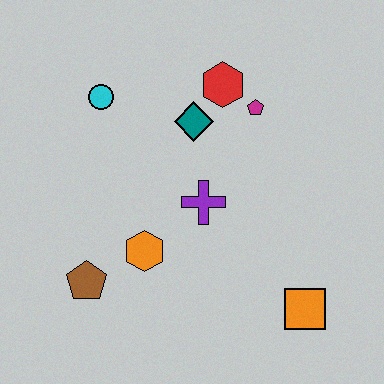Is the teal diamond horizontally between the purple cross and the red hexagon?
No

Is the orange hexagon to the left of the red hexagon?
Yes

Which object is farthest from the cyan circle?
The orange square is farthest from the cyan circle.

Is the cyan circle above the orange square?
Yes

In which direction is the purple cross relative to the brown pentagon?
The purple cross is to the right of the brown pentagon.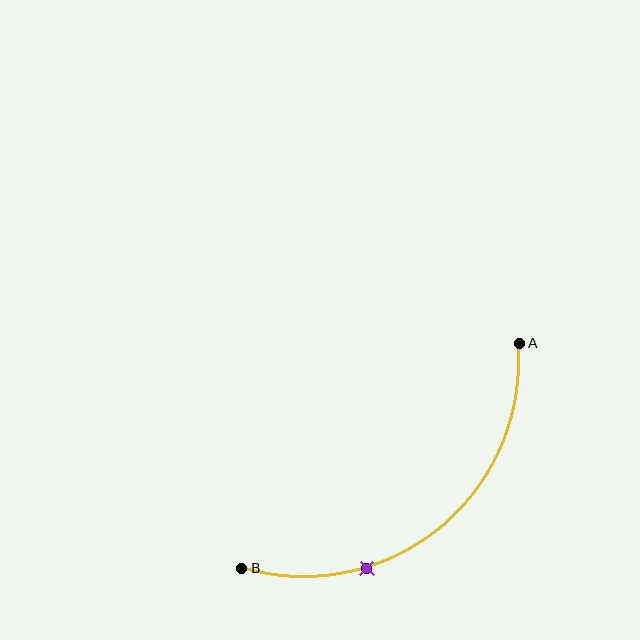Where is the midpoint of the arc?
The arc midpoint is the point on the curve farthest from the straight line joining A and B. It sits below and to the right of that line.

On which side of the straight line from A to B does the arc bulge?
The arc bulges below and to the right of the straight line connecting A and B.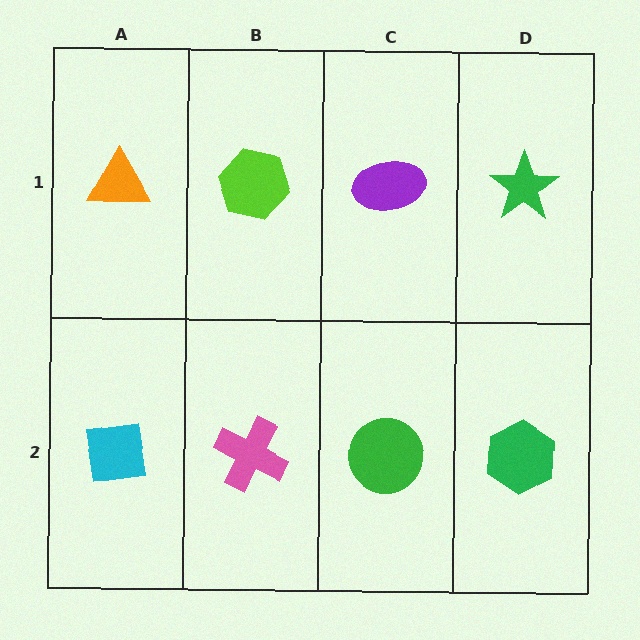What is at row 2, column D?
A green hexagon.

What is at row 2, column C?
A green circle.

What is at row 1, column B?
A lime hexagon.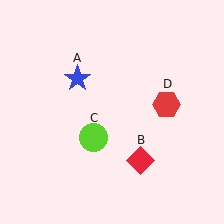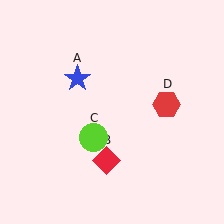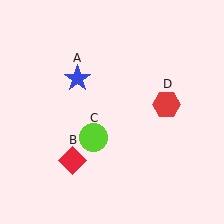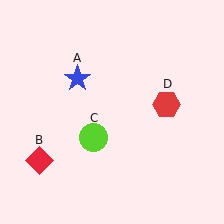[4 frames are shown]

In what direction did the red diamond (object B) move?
The red diamond (object B) moved left.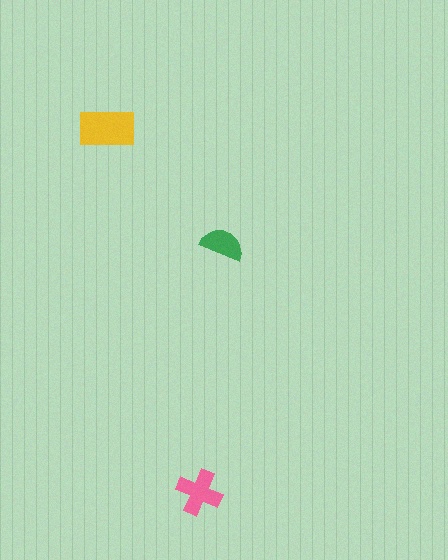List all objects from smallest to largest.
The green semicircle, the pink cross, the yellow rectangle.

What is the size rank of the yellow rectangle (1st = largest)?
1st.